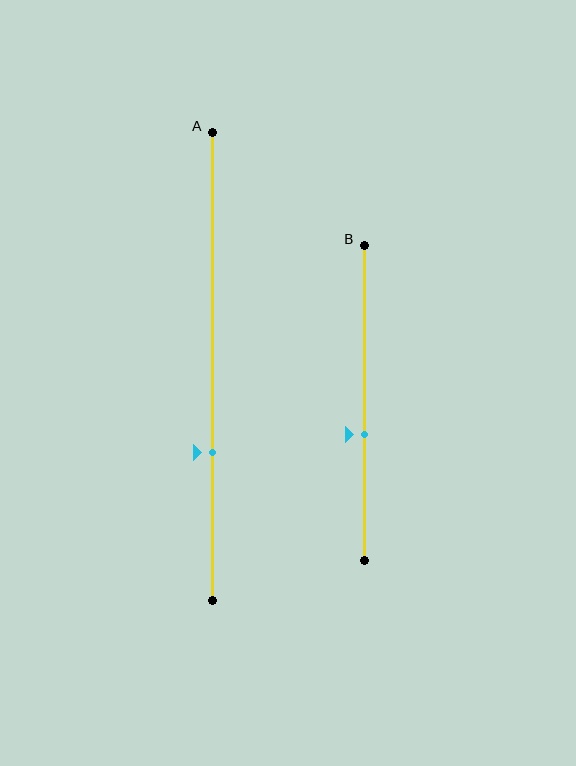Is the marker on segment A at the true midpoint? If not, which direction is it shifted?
No, the marker on segment A is shifted downward by about 18% of the segment length.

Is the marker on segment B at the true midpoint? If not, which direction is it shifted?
No, the marker on segment B is shifted downward by about 10% of the segment length.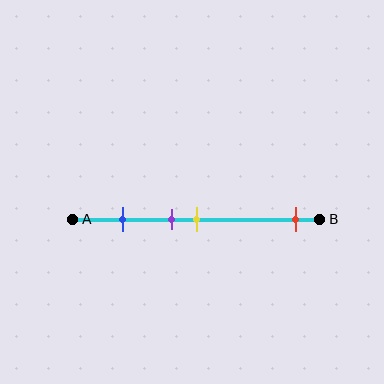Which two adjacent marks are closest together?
The purple and yellow marks are the closest adjacent pair.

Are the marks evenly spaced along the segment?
No, the marks are not evenly spaced.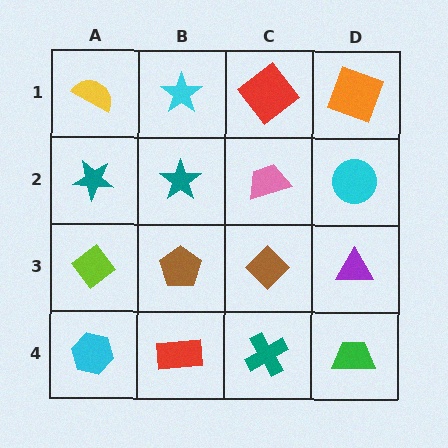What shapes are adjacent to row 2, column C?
A red diamond (row 1, column C), a brown diamond (row 3, column C), a teal star (row 2, column B), a cyan circle (row 2, column D).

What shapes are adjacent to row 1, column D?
A cyan circle (row 2, column D), a red diamond (row 1, column C).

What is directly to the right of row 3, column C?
A purple triangle.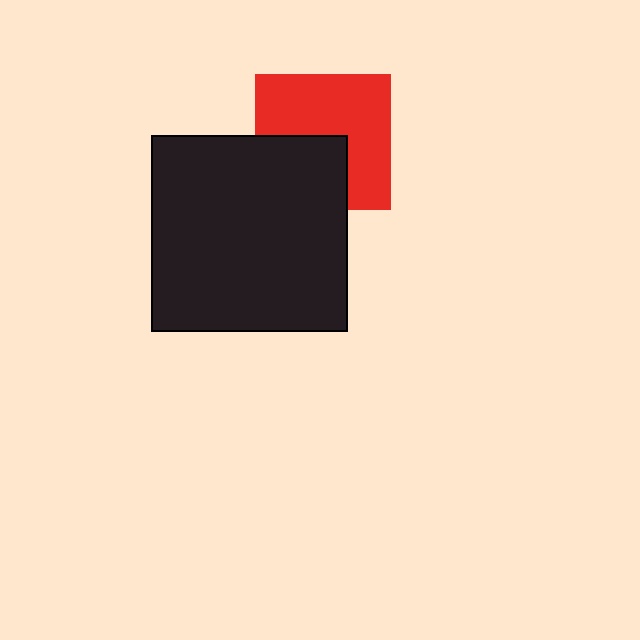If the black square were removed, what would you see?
You would see the complete red square.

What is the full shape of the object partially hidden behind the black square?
The partially hidden object is a red square.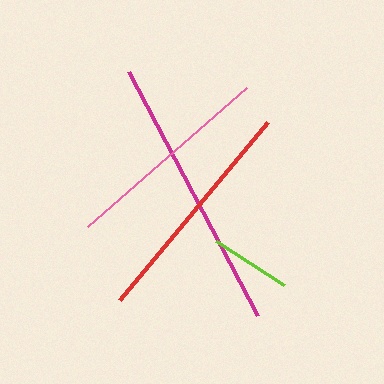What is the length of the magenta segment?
The magenta segment is approximately 277 pixels long.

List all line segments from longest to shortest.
From longest to shortest: magenta, red, pink, lime.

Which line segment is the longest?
The magenta line is the longest at approximately 277 pixels.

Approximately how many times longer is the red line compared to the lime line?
The red line is approximately 2.9 times the length of the lime line.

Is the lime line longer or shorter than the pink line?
The pink line is longer than the lime line.